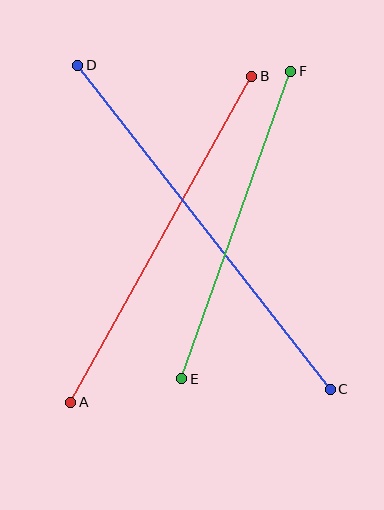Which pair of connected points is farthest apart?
Points C and D are farthest apart.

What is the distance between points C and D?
The distance is approximately 411 pixels.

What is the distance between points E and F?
The distance is approximately 326 pixels.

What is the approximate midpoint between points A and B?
The midpoint is at approximately (161, 239) pixels.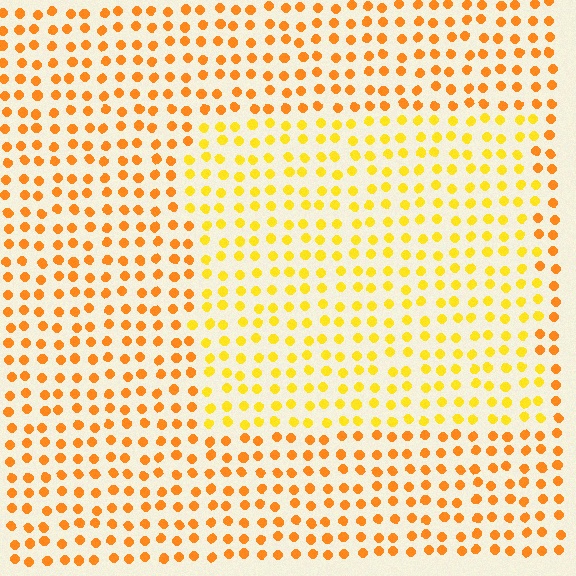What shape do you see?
I see a rectangle.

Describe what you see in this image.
The image is filled with small orange elements in a uniform arrangement. A rectangle-shaped region is visible where the elements are tinted to a slightly different hue, forming a subtle color boundary.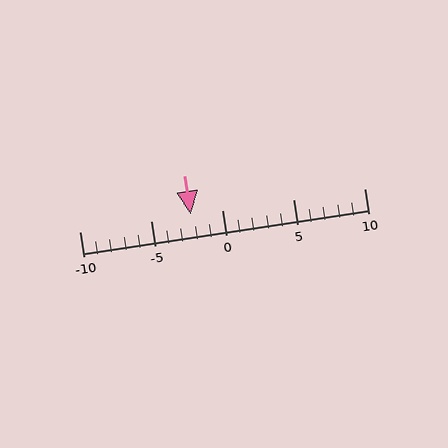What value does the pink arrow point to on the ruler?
The pink arrow points to approximately -2.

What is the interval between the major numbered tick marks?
The major tick marks are spaced 5 units apart.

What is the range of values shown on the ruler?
The ruler shows values from -10 to 10.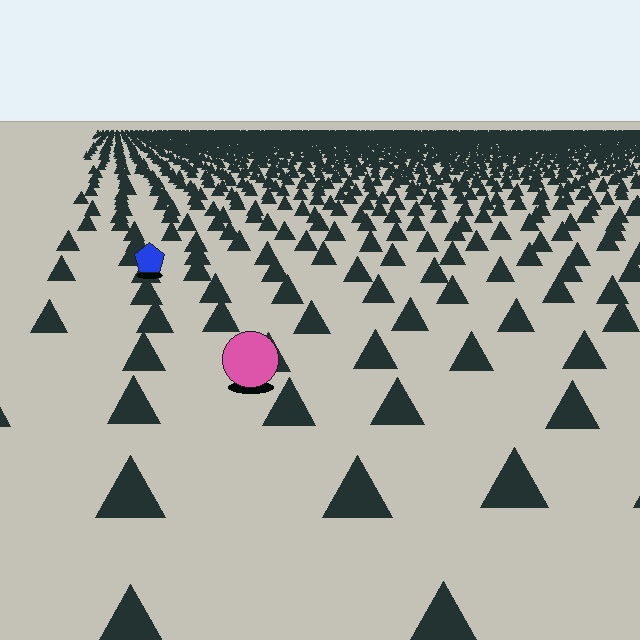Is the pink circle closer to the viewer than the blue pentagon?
Yes. The pink circle is closer — you can tell from the texture gradient: the ground texture is coarser near it.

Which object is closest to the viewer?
The pink circle is closest. The texture marks near it are larger and more spread out.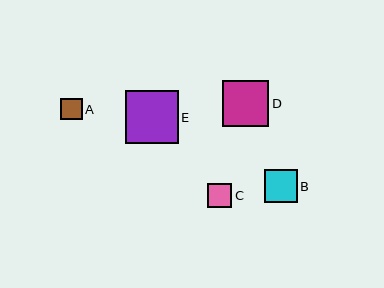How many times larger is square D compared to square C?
Square D is approximately 1.9 times the size of square C.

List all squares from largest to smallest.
From largest to smallest: E, D, B, C, A.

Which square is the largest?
Square E is the largest with a size of approximately 53 pixels.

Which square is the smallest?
Square A is the smallest with a size of approximately 21 pixels.